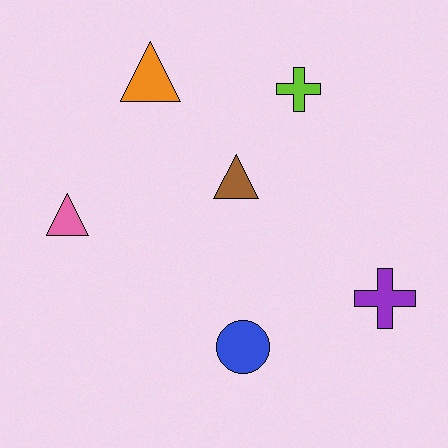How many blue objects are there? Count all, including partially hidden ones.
There is 1 blue object.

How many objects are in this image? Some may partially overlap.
There are 6 objects.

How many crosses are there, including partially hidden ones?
There are 2 crosses.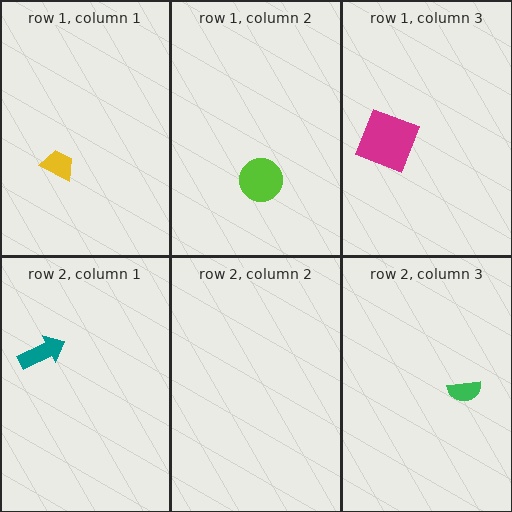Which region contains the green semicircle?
The row 2, column 3 region.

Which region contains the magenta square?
The row 1, column 3 region.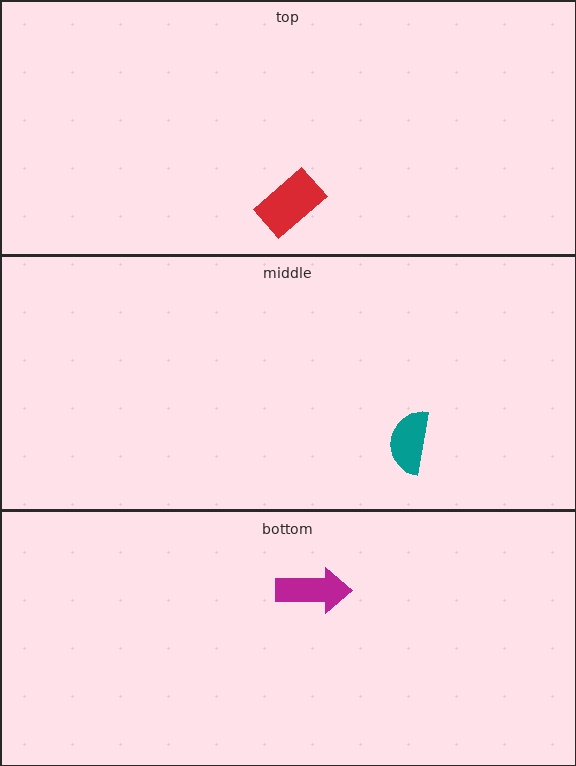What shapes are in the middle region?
The teal semicircle.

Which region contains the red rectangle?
The top region.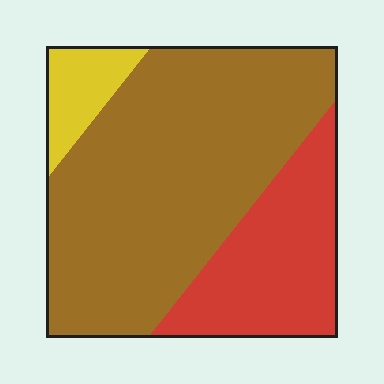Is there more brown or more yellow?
Brown.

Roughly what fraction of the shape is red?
Red takes up about one quarter (1/4) of the shape.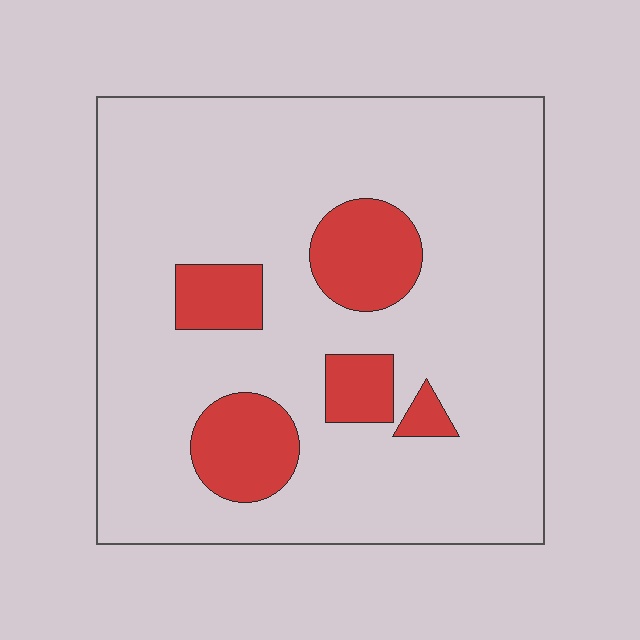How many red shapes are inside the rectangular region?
5.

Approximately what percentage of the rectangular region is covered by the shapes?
Approximately 15%.